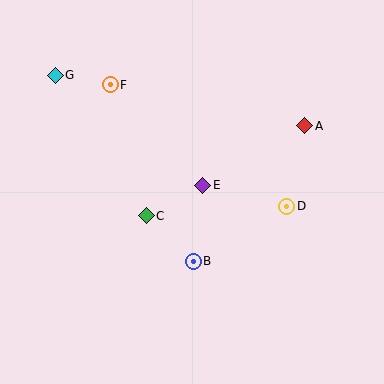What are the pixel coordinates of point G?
Point G is at (55, 75).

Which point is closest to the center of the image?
Point E at (203, 185) is closest to the center.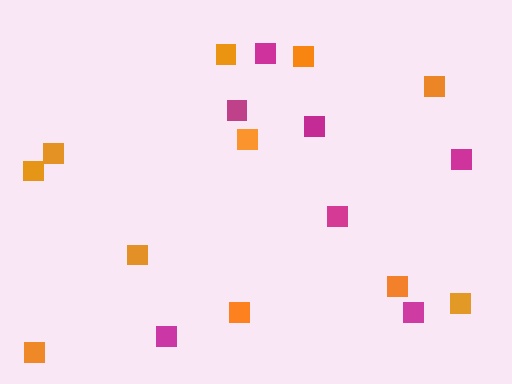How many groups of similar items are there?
There are 2 groups: one group of magenta squares (7) and one group of orange squares (11).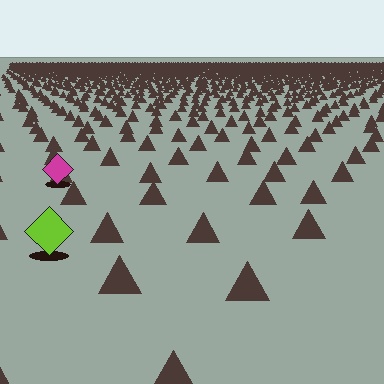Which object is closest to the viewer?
The lime diamond is closest. The texture marks near it are larger and more spread out.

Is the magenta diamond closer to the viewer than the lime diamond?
No. The lime diamond is closer — you can tell from the texture gradient: the ground texture is coarser near it.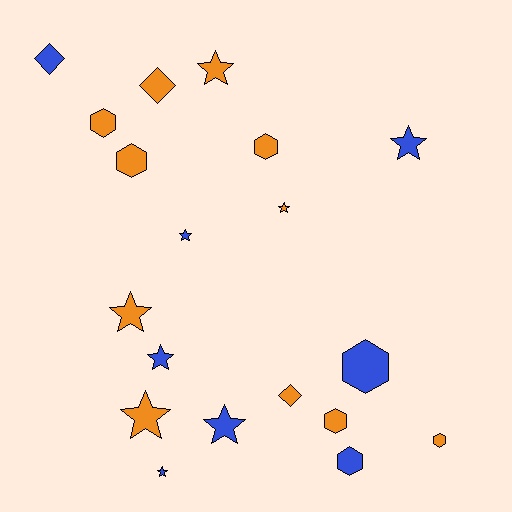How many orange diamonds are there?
There are 2 orange diamonds.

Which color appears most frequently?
Orange, with 11 objects.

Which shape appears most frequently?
Star, with 9 objects.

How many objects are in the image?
There are 19 objects.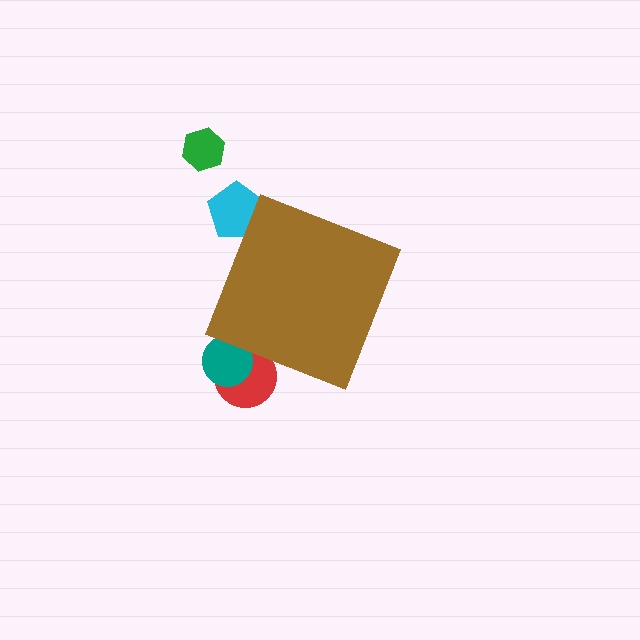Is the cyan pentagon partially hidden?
Yes, the cyan pentagon is partially hidden behind the brown diamond.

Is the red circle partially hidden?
Yes, the red circle is partially hidden behind the brown diamond.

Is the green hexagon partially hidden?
No, the green hexagon is fully visible.